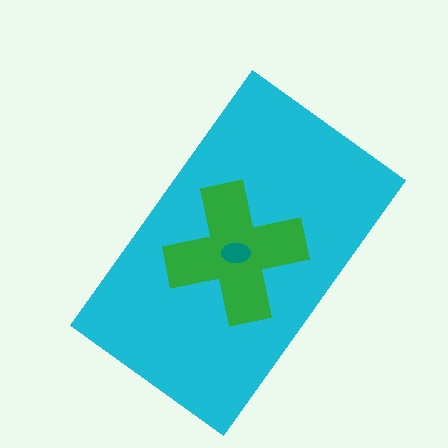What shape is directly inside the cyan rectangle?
The green cross.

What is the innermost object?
The teal ellipse.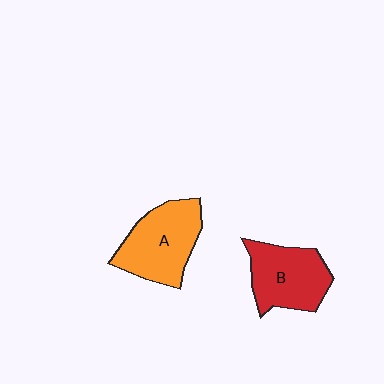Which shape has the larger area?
Shape A (orange).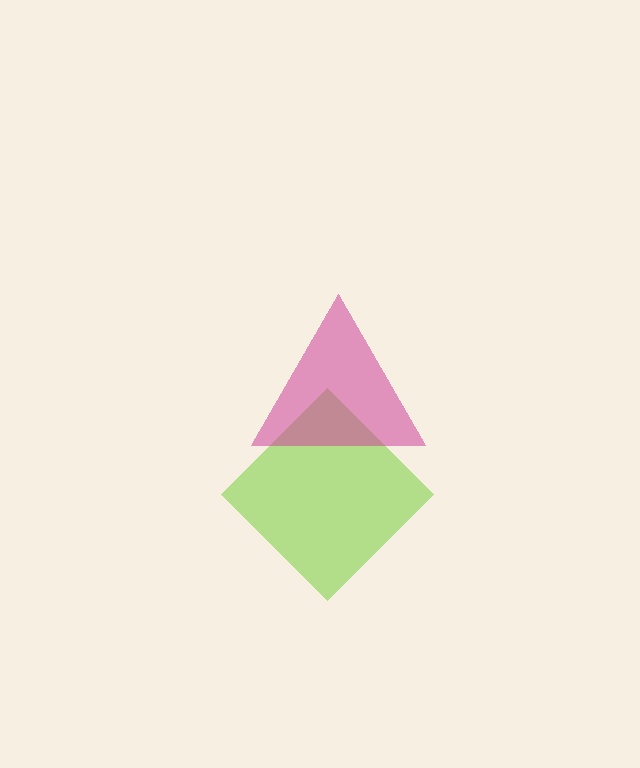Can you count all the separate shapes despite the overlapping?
Yes, there are 2 separate shapes.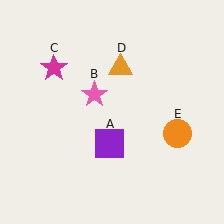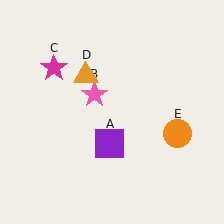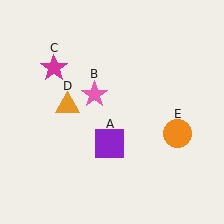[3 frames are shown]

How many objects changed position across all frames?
1 object changed position: orange triangle (object D).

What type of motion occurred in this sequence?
The orange triangle (object D) rotated counterclockwise around the center of the scene.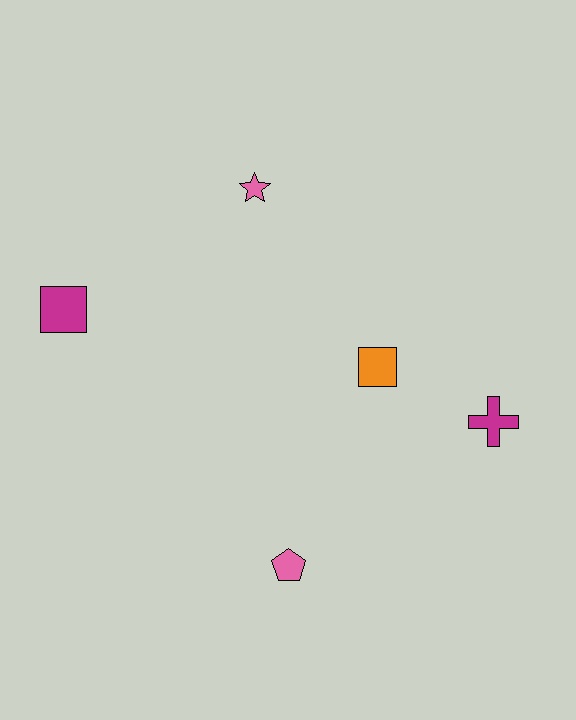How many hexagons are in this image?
There are no hexagons.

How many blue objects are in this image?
There are no blue objects.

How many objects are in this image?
There are 5 objects.